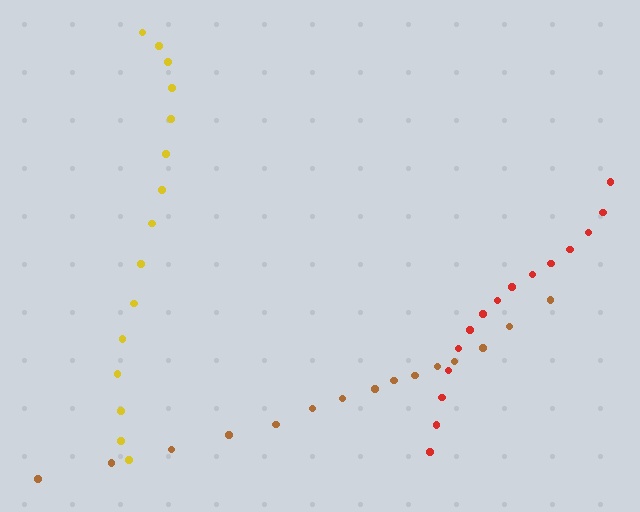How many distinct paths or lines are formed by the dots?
There are 3 distinct paths.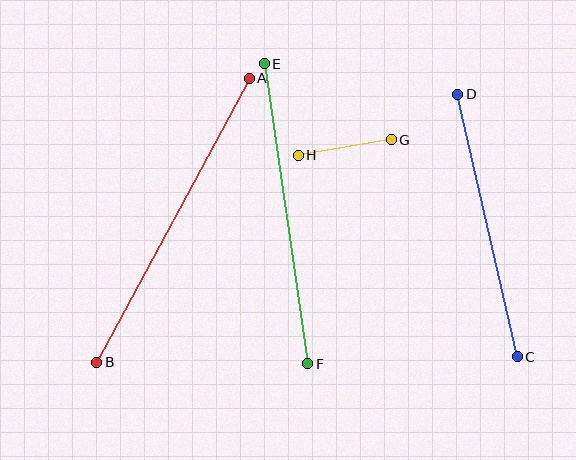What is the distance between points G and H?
The distance is approximately 94 pixels.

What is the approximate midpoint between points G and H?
The midpoint is at approximately (345, 147) pixels.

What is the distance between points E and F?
The distance is approximately 303 pixels.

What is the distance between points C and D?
The distance is approximately 269 pixels.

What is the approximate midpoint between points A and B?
The midpoint is at approximately (173, 220) pixels.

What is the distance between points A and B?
The distance is approximately 322 pixels.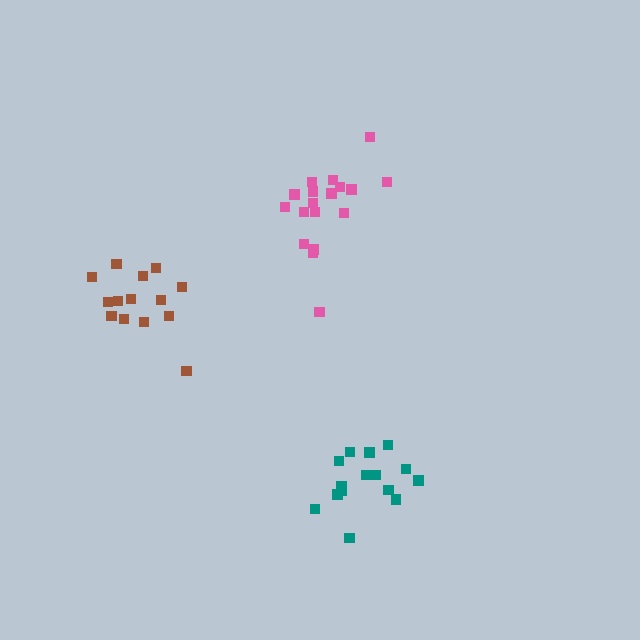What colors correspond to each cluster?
The clusters are colored: pink, teal, brown.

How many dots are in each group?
Group 1: 18 dots, Group 2: 15 dots, Group 3: 14 dots (47 total).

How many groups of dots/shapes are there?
There are 3 groups.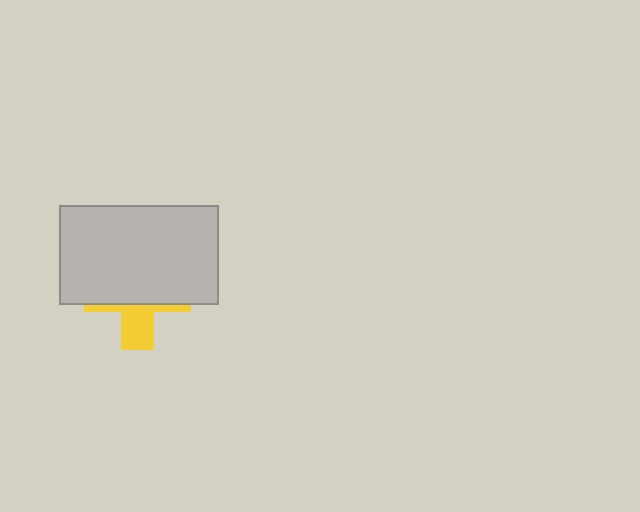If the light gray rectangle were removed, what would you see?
You would see the complete yellow cross.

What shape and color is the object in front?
The object in front is a light gray rectangle.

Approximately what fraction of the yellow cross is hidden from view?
Roughly 68% of the yellow cross is hidden behind the light gray rectangle.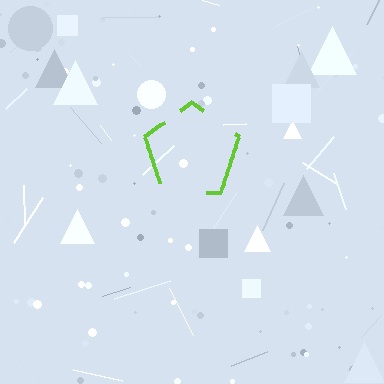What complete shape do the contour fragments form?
The contour fragments form a pentagon.